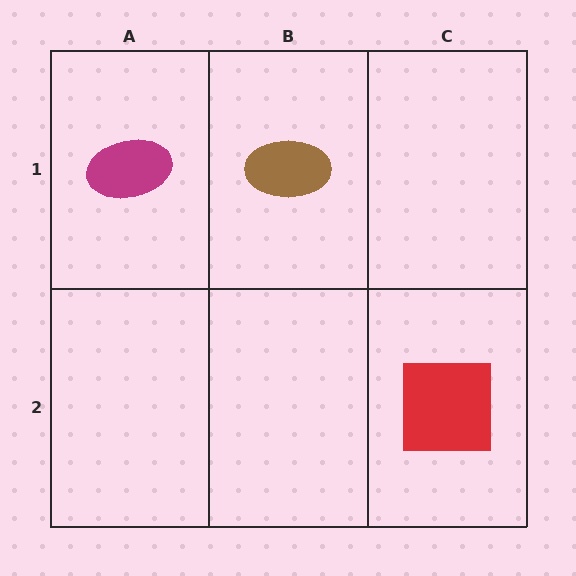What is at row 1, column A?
A magenta ellipse.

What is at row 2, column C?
A red square.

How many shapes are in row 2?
1 shape.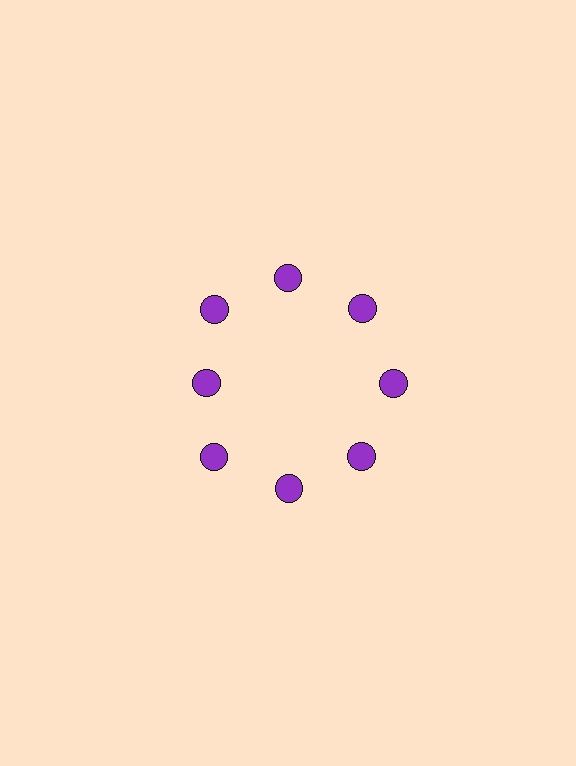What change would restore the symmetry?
The symmetry would be restored by moving it outward, back onto the ring so that all 8 circles sit at equal angles and equal distance from the center.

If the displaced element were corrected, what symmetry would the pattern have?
It would have 8-fold rotational symmetry — the pattern would map onto itself every 45 degrees.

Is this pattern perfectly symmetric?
No. The 8 purple circles are arranged in a ring, but one element near the 9 o'clock position is pulled inward toward the center, breaking the 8-fold rotational symmetry.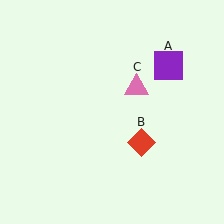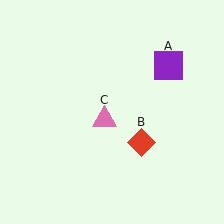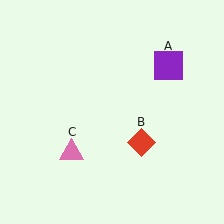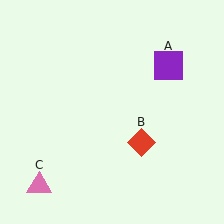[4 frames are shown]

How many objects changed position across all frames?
1 object changed position: pink triangle (object C).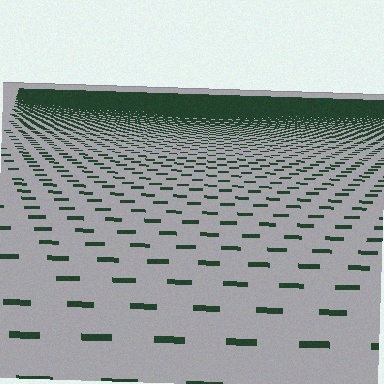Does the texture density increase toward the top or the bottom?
Density increases toward the top.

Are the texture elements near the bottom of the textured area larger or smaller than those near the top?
Larger. Near the bottom, elements are closer to the viewer and appear at a bigger on-screen size.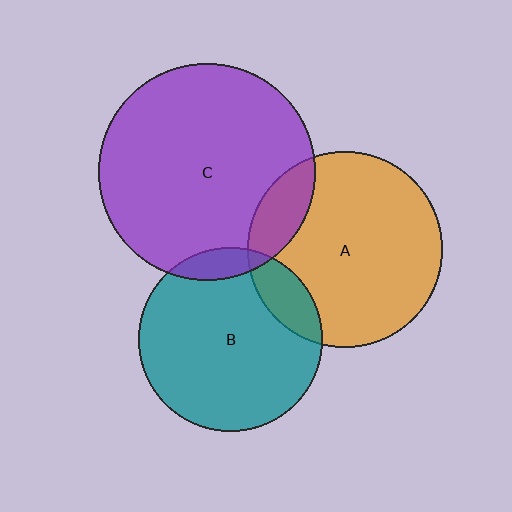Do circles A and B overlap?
Yes.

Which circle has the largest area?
Circle C (purple).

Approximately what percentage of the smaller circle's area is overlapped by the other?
Approximately 15%.